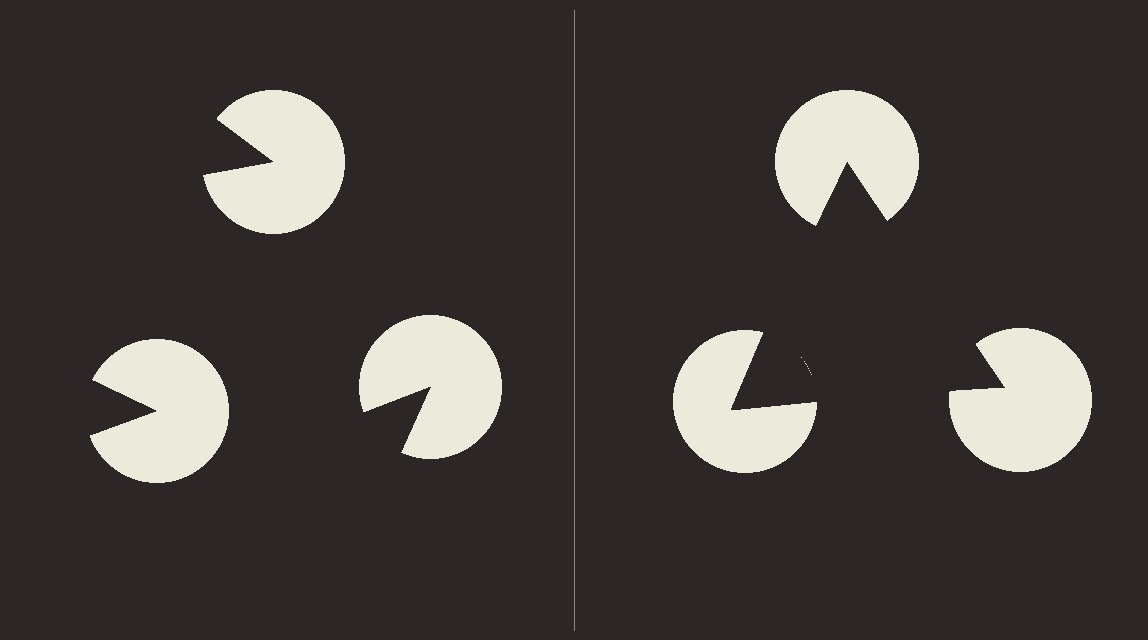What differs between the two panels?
The pac-man discs are positioned identically on both sides; only the wedge orientations differ. On the right they align to a triangle; on the left they are misaligned.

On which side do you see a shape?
An illusory triangle appears on the right side. On the left side the wedge cuts are rotated, so no coherent shape forms.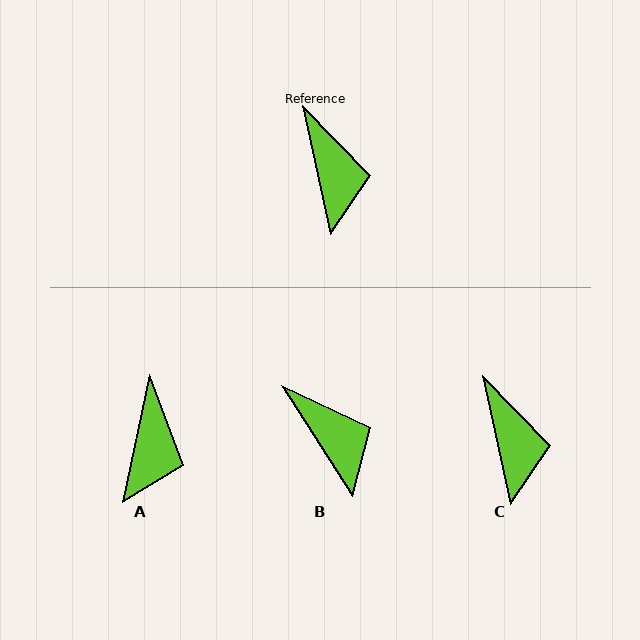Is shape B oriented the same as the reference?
No, it is off by about 21 degrees.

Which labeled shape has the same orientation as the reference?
C.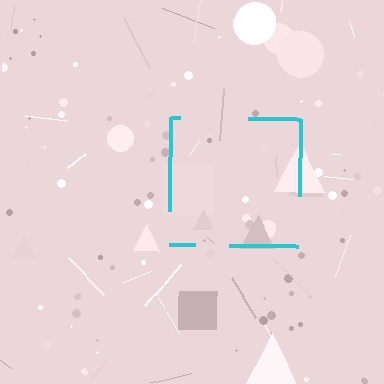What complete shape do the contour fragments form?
The contour fragments form a square.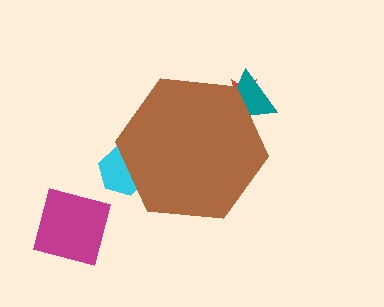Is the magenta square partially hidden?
No, the magenta square is fully visible.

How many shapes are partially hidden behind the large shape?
3 shapes are partially hidden.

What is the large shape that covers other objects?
A brown hexagon.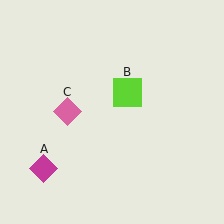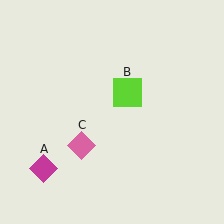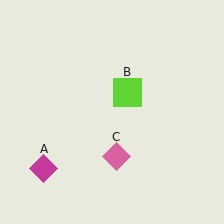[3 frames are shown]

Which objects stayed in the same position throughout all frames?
Magenta diamond (object A) and lime square (object B) remained stationary.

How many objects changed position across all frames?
1 object changed position: pink diamond (object C).